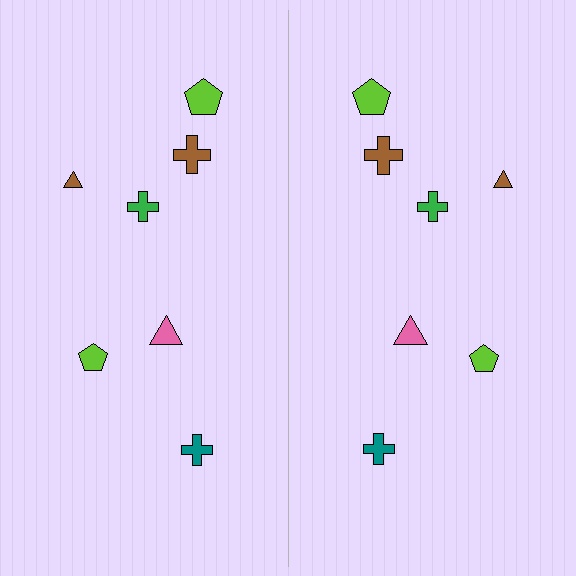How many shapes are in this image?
There are 14 shapes in this image.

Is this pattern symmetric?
Yes, this pattern has bilateral (reflection) symmetry.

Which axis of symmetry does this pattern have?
The pattern has a vertical axis of symmetry running through the center of the image.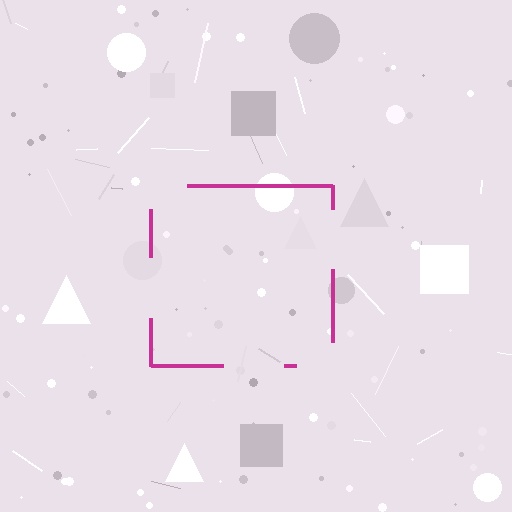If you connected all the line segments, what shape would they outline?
They would outline a square.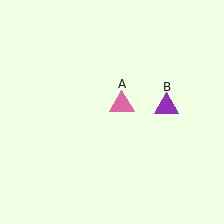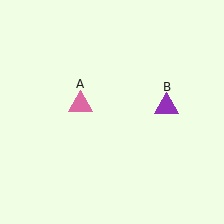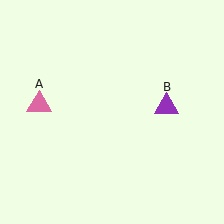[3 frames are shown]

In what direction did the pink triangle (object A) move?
The pink triangle (object A) moved left.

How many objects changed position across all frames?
1 object changed position: pink triangle (object A).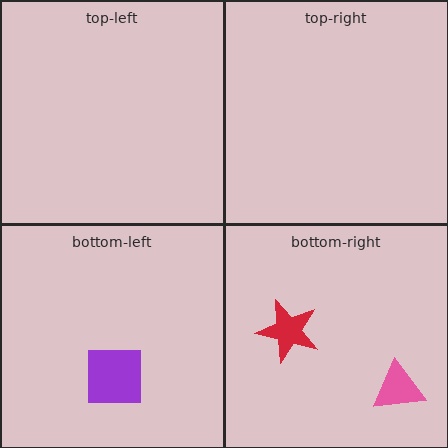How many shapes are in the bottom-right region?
2.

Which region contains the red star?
The bottom-right region.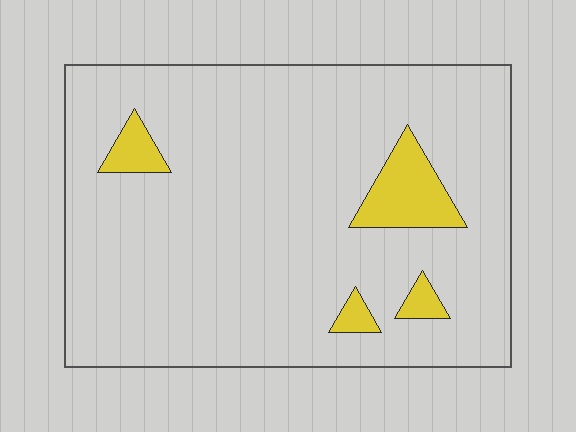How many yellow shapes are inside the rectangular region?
4.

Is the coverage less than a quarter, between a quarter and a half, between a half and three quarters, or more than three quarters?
Less than a quarter.